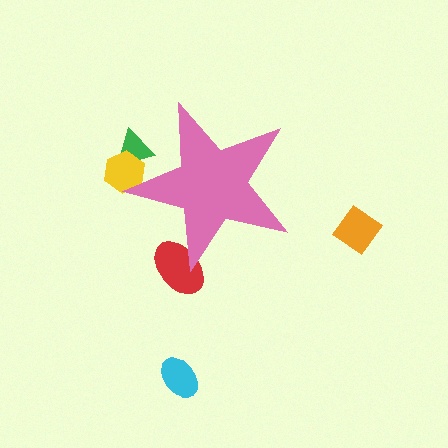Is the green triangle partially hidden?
Yes, the green triangle is partially hidden behind the pink star.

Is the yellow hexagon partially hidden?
Yes, the yellow hexagon is partially hidden behind the pink star.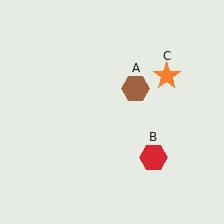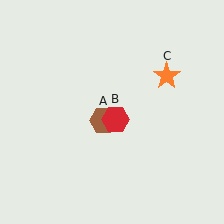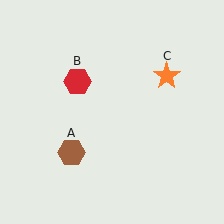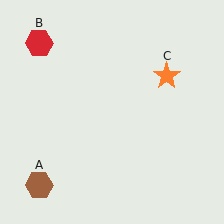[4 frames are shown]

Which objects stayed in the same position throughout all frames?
Orange star (object C) remained stationary.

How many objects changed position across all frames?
2 objects changed position: brown hexagon (object A), red hexagon (object B).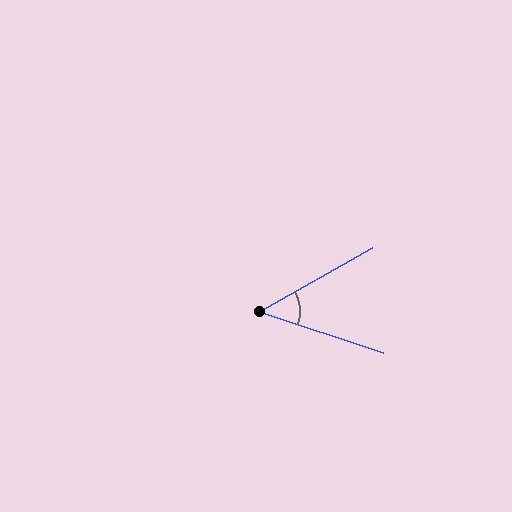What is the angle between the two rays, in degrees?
Approximately 48 degrees.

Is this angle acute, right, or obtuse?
It is acute.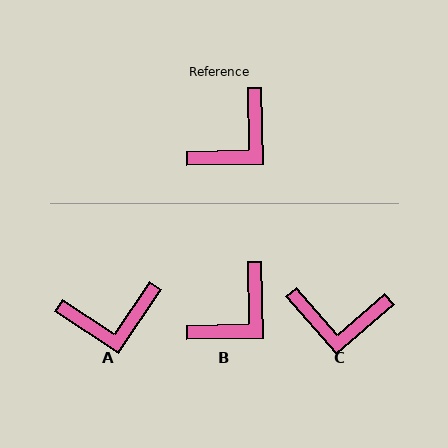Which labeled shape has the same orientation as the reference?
B.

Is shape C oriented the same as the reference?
No, it is off by about 50 degrees.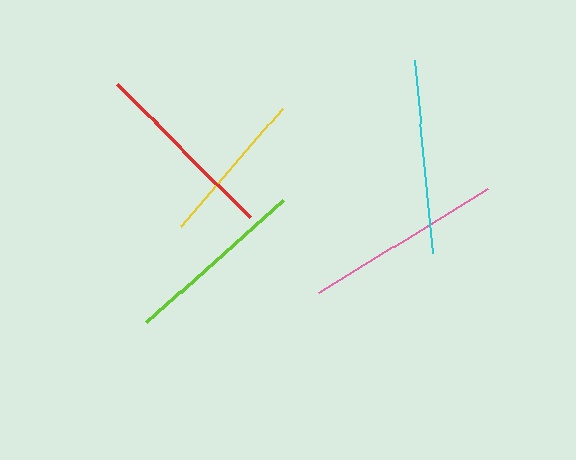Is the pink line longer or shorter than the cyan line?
The pink line is longer than the cyan line.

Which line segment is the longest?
The pink line is the longest at approximately 199 pixels.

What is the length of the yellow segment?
The yellow segment is approximately 156 pixels long.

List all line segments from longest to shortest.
From longest to shortest: pink, cyan, red, lime, yellow.